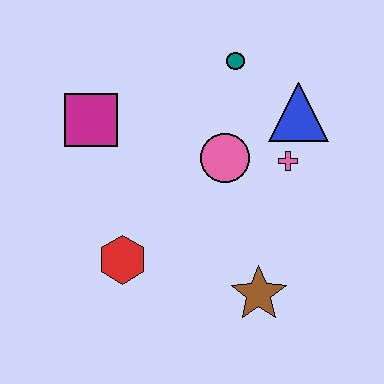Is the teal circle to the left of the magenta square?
No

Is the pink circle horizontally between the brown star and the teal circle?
No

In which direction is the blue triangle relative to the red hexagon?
The blue triangle is to the right of the red hexagon.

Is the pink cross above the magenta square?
No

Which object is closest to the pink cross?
The blue triangle is closest to the pink cross.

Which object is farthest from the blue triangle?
The red hexagon is farthest from the blue triangle.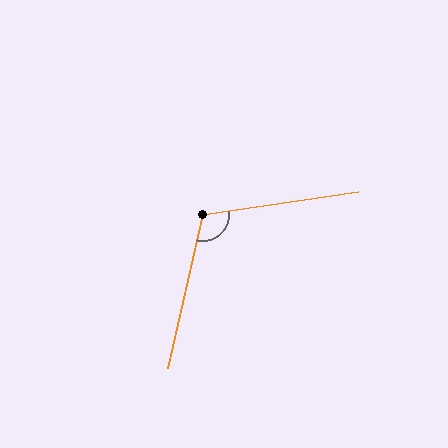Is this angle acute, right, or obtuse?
It is obtuse.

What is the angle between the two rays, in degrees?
Approximately 111 degrees.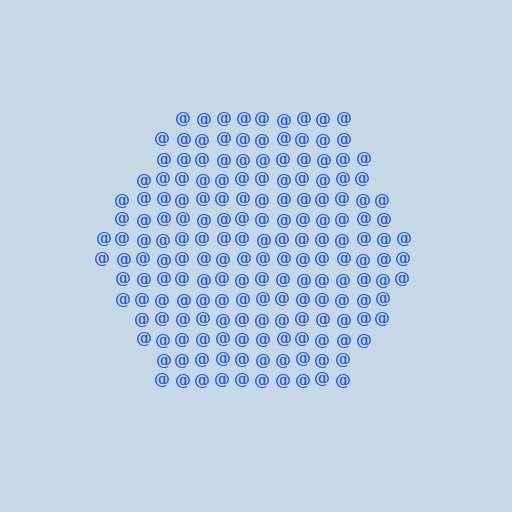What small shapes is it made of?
It is made of small at signs.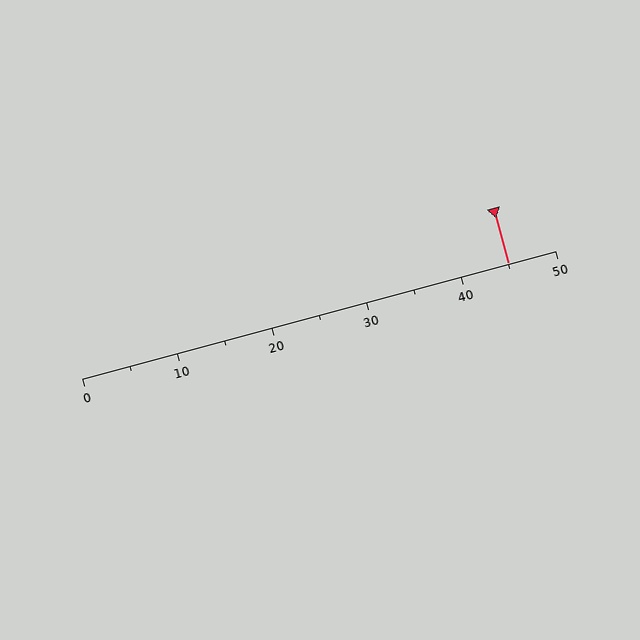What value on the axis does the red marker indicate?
The marker indicates approximately 45.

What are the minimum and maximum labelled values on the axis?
The axis runs from 0 to 50.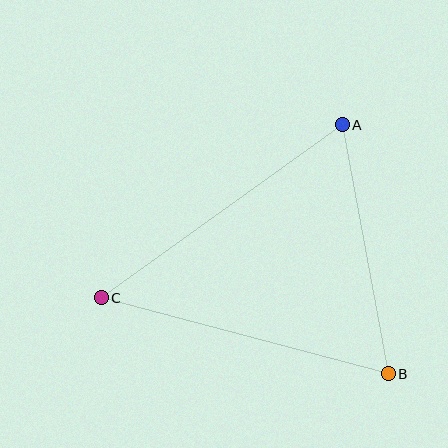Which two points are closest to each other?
Points A and B are closest to each other.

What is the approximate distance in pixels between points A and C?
The distance between A and C is approximately 297 pixels.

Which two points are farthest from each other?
Points B and C are farthest from each other.